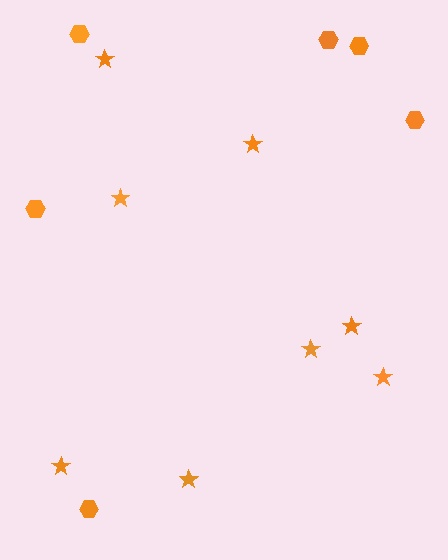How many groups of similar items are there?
There are 2 groups: one group of hexagons (6) and one group of stars (8).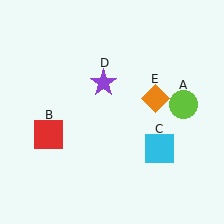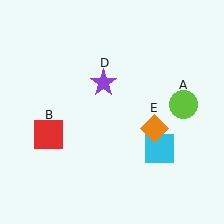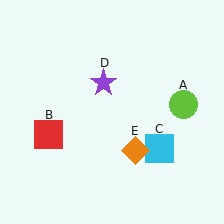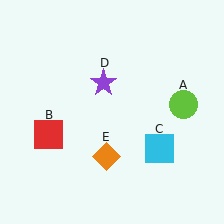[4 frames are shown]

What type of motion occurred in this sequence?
The orange diamond (object E) rotated clockwise around the center of the scene.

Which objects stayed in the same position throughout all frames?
Lime circle (object A) and red square (object B) and cyan square (object C) and purple star (object D) remained stationary.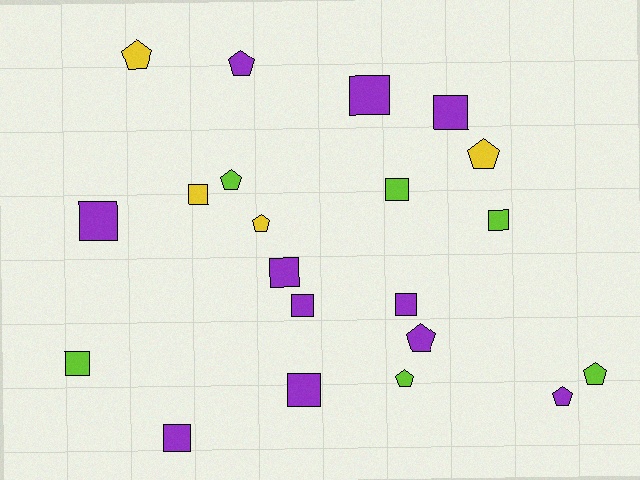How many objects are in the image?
There are 21 objects.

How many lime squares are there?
There are 3 lime squares.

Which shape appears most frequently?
Square, with 12 objects.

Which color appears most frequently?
Purple, with 11 objects.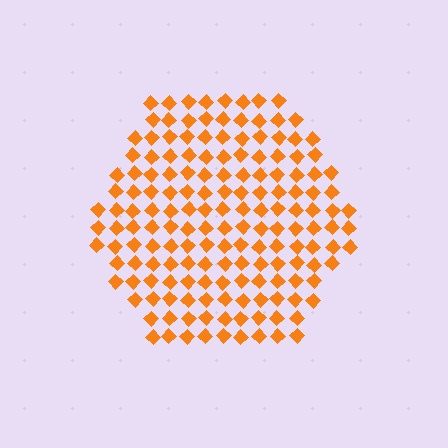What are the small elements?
The small elements are diamonds.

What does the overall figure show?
The overall figure shows a hexagon.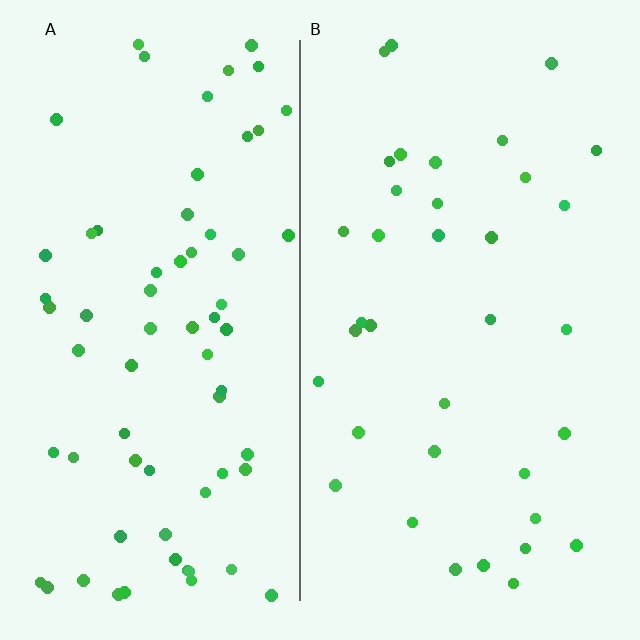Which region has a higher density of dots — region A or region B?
A (the left).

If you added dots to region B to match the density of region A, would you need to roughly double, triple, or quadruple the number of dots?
Approximately double.